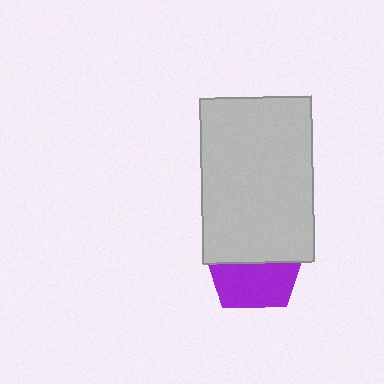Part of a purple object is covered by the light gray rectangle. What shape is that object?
It is a pentagon.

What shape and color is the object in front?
The object in front is a light gray rectangle.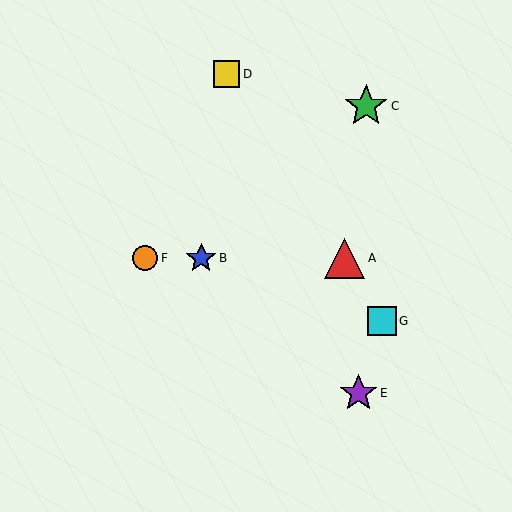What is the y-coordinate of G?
Object G is at y≈321.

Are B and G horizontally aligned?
No, B is at y≈258 and G is at y≈321.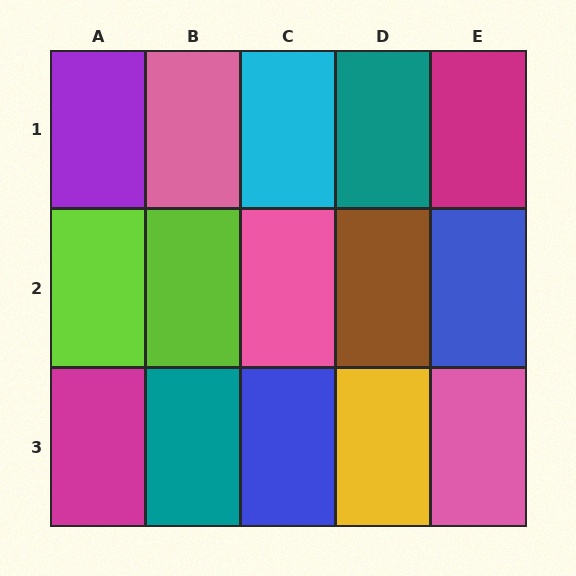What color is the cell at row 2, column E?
Blue.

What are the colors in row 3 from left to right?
Magenta, teal, blue, yellow, pink.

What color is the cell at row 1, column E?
Magenta.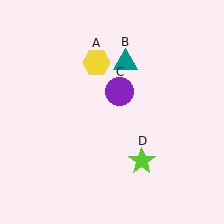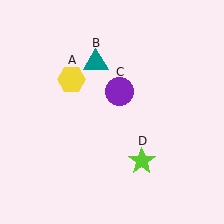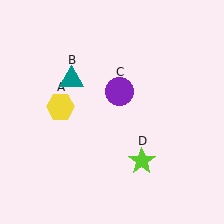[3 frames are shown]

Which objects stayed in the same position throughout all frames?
Purple circle (object C) and lime star (object D) remained stationary.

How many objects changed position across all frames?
2 objects changed position: yellow hexagon (object A), teal triangle (object B).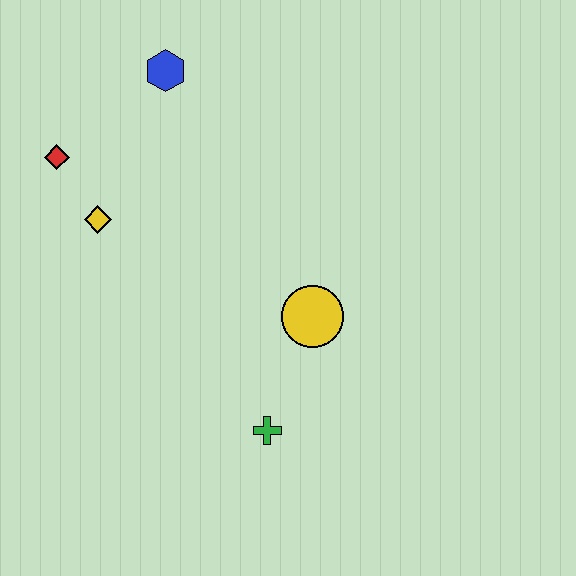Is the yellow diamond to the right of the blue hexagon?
No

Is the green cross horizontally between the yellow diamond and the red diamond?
No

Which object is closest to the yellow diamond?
The red diamond is closest to the yellow diamond.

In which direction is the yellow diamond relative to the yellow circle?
The yellow diamond is to the left of the yellow circle.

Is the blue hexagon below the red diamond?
No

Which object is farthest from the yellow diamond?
The green cross is farthest from the yellow diamond.